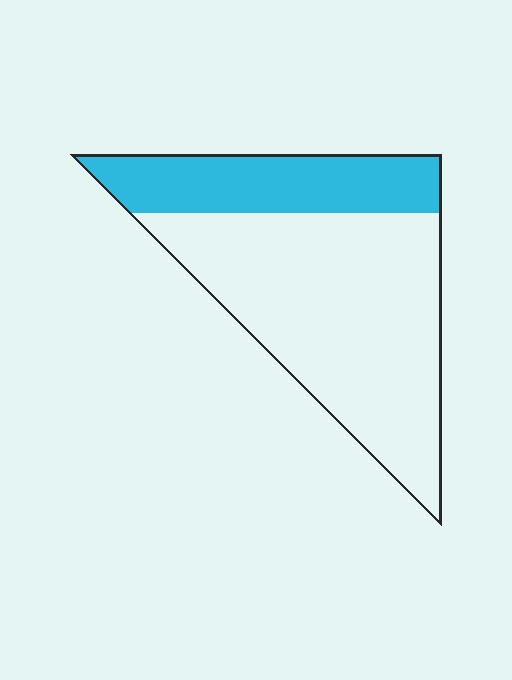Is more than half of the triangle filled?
No.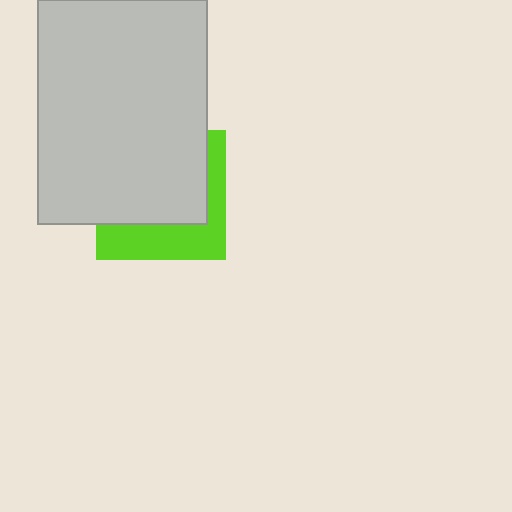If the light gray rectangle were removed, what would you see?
You would see the complete lime square.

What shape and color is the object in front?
The object in front is a light gray rectangle.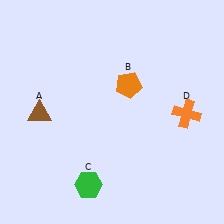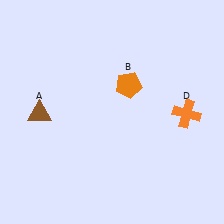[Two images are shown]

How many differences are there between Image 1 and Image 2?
There is 1 difference between the two images.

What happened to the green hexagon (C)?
The green hexagon (C) was removed in Image 2. It was in the bottom-left area of Image 1.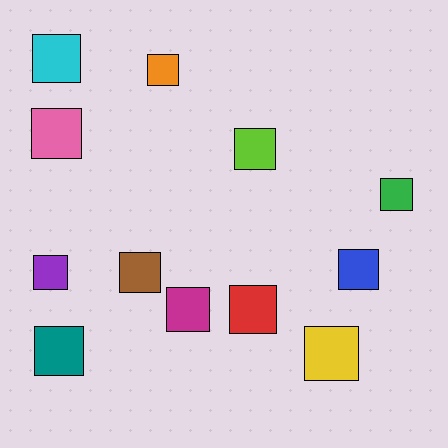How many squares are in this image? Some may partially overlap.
There are 12 squares.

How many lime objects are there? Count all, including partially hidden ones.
There is 1 lime object.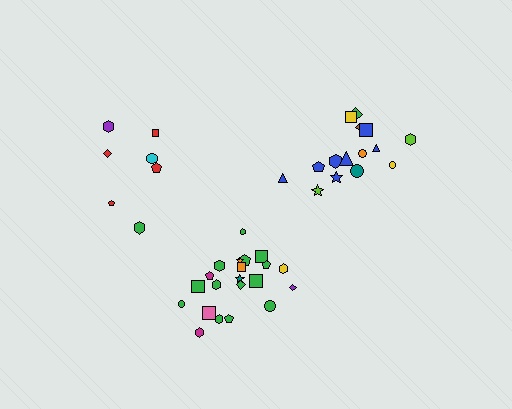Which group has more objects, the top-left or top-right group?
The top-right group.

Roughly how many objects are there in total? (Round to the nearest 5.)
Roughly 45 objects in total.